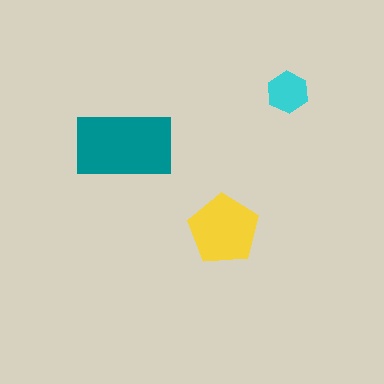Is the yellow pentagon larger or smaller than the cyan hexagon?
Larger.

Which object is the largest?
The teal rectangle.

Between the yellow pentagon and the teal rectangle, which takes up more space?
The teal rectangle.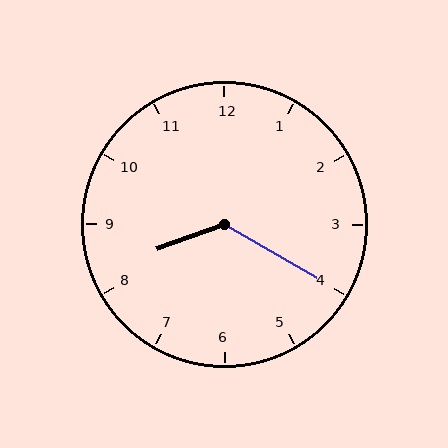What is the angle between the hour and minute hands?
Approximately 130 degrees.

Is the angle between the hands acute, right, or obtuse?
It is obtuse.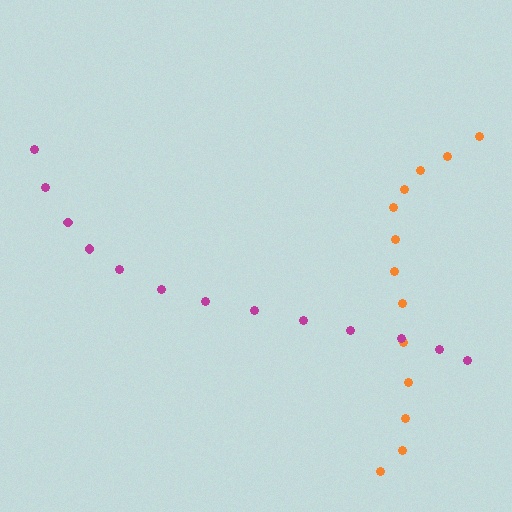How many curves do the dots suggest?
There are 2 distinct paths.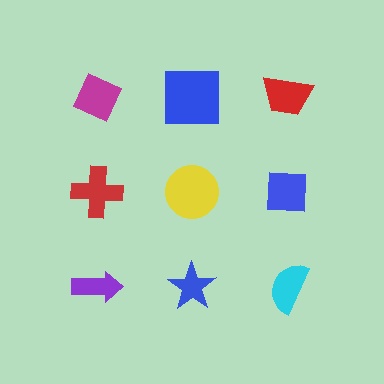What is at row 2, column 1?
A red cross.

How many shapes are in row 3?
3 shapes.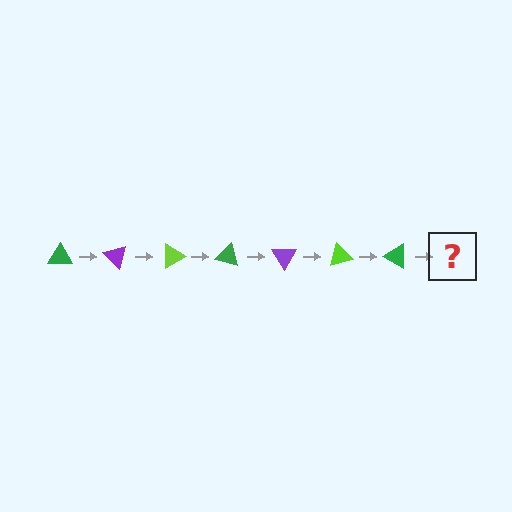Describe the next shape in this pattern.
It should be a purple triangle, rotated 315 degrees from the start.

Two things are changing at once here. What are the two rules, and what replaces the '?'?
The two rules are that it rotates 45 degrees each step and the color cycles through green, purple, and lime. The '?' should be a purple triangle, rotated 315 degrees from the start.